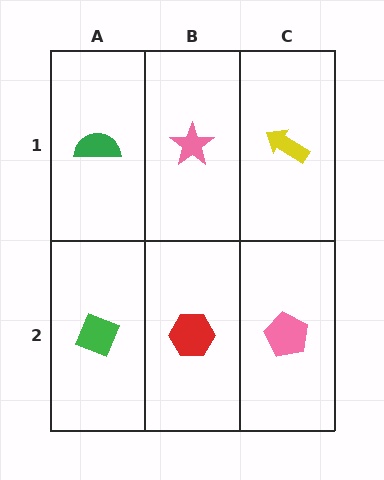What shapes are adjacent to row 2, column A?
A green semicircle (row 1, column A), a red hexagon (row 2, column B).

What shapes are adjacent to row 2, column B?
A pink star (row 1, column B), a green diamond (row 2, column A), a pink pentagon (row 2, column C).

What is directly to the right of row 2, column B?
A pink pentagon.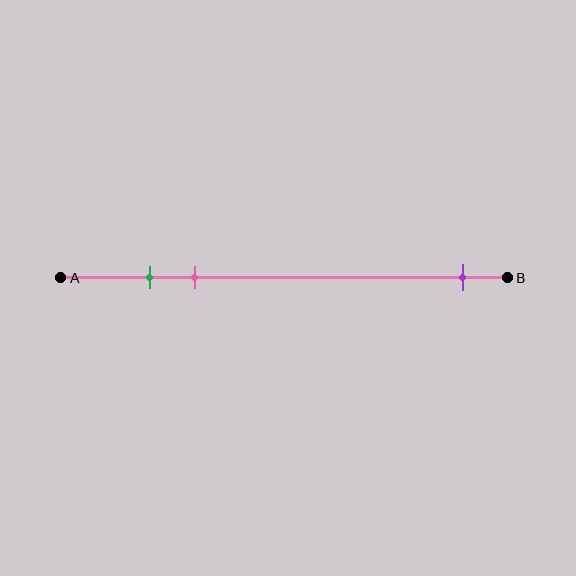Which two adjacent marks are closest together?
The green and pink marks are the closest adjacent pair.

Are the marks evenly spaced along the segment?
No, the marks are not evenly spaced.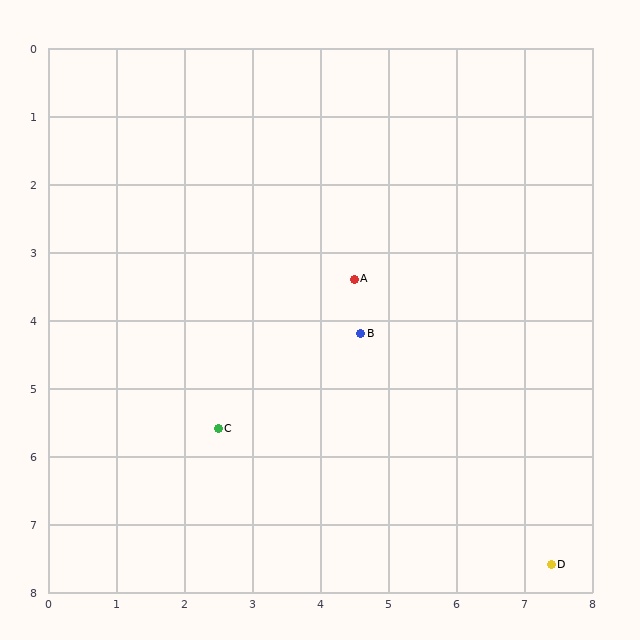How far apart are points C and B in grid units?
Points C and B are about 2.5 grid units apart.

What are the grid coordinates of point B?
Point B is at approximately (4.6, 4.2).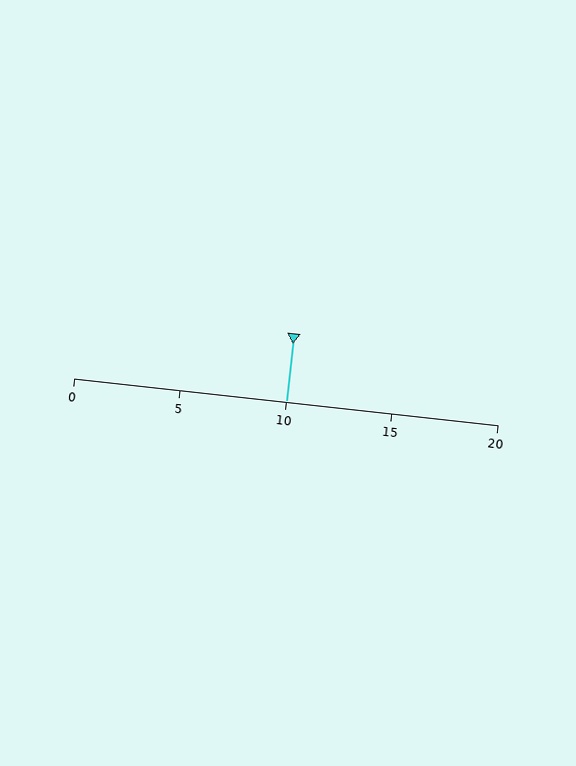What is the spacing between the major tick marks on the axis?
The major ticks are spaced 5 apart.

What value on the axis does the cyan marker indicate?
The marker indicates approximately 10.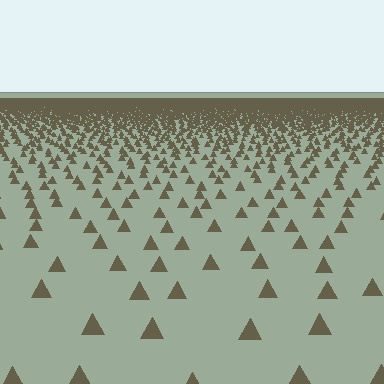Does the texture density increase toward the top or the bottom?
Density increases toward the top.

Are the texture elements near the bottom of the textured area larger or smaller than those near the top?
Larger. Near the bottom, elements are closer to the viewer and appear at a bigger on-screen size.